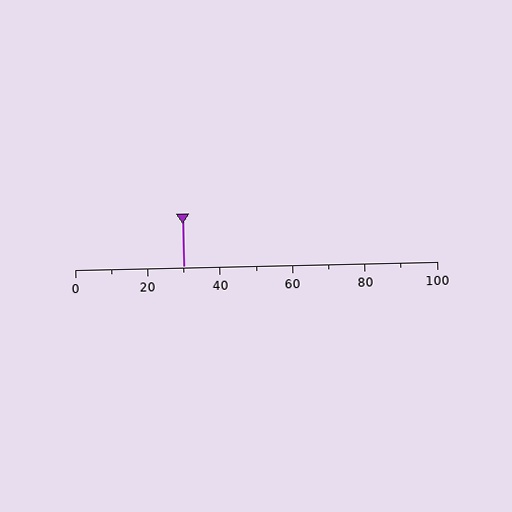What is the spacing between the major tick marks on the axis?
The major ticks are spaced 20 apart.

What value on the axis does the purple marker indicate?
The marker indicates approximately 30.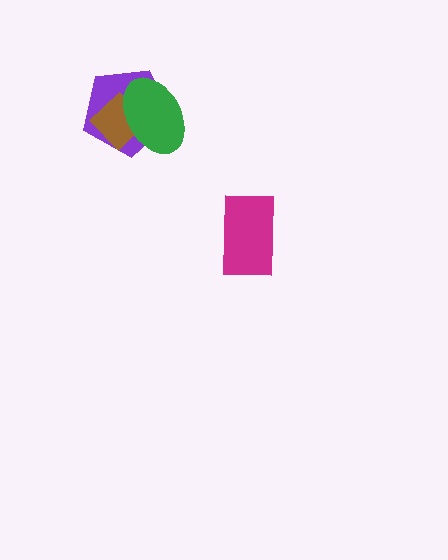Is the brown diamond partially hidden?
Yes, it is partially covered by another shape.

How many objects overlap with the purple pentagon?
2 objects overlap with the purple pentagon.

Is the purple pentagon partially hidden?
Yes, it is partially covered by another shape.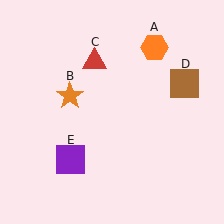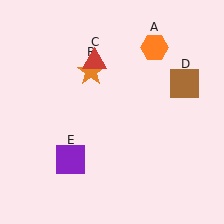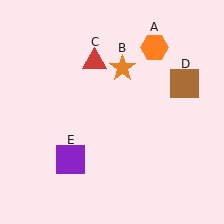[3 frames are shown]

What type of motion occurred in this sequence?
The orange star (object B) rotated clockwise around the center of the scene.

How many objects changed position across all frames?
1 object changed position: orange star (object B).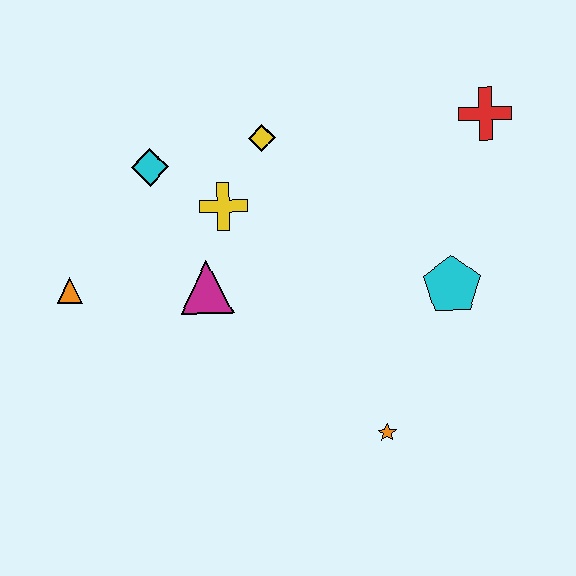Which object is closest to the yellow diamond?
The yellow cross is closest to the yellow diamond.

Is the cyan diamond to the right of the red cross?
No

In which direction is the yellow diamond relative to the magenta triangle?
The yellow diamond is above the magenta triangle.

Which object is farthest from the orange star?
The cyan diamond is farthest from the orange star.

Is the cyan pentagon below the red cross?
Yes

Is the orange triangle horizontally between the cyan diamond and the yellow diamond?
No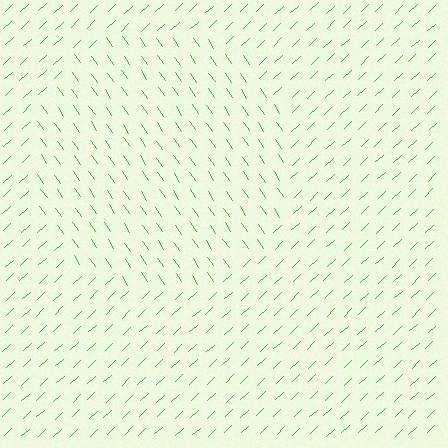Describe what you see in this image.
The image is filled with small green line segments. A circle region in the image has lines oriented differently from the surrounding lines, creating a visible texture boundary.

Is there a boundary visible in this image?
Yes, there is a texture boundary formed by a change in line orientation.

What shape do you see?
I see a circle.